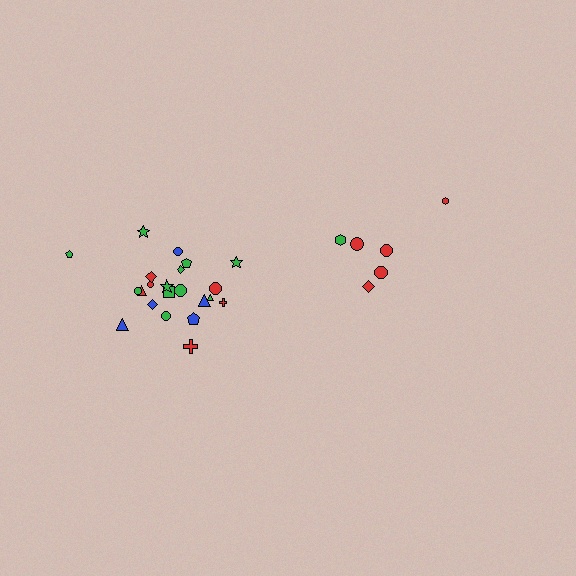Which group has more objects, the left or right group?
The left group.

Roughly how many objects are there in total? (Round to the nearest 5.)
Roughly 30 objects in total.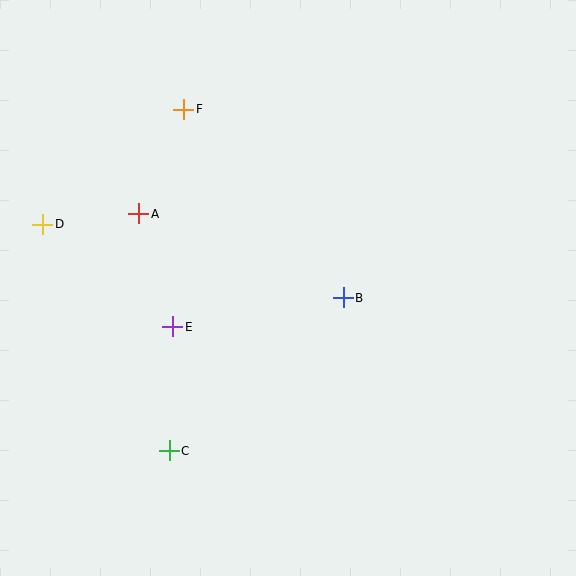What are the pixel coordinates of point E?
Point E is at (173, 327).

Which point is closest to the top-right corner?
Point B is closest to the top-right corner.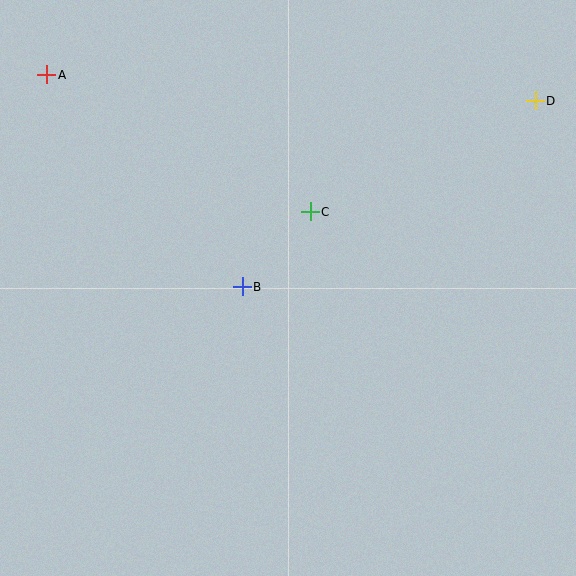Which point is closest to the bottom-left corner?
Point B is closest to the bottom-left corner.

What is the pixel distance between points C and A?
The distance between C and A is 297 pixels.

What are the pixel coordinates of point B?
Point B is at (242, 287).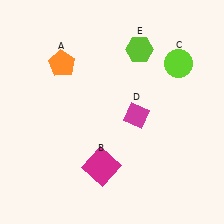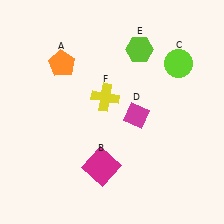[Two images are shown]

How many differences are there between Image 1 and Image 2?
There is 1 difference between the two images.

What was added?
A yellow cross (F) was added in Image 2.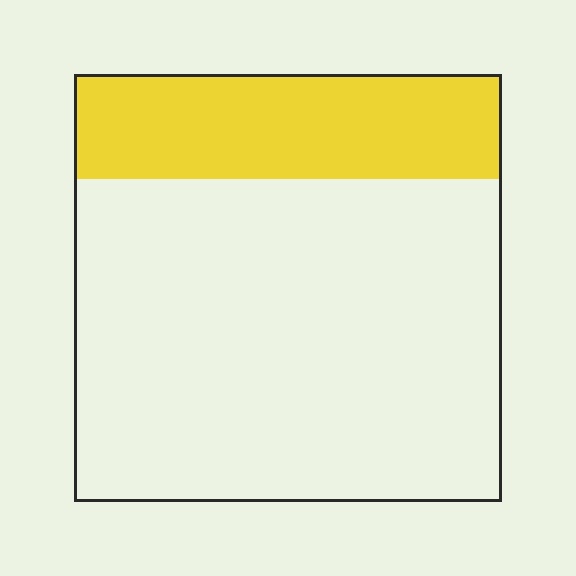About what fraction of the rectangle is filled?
About one quarter (1/4).